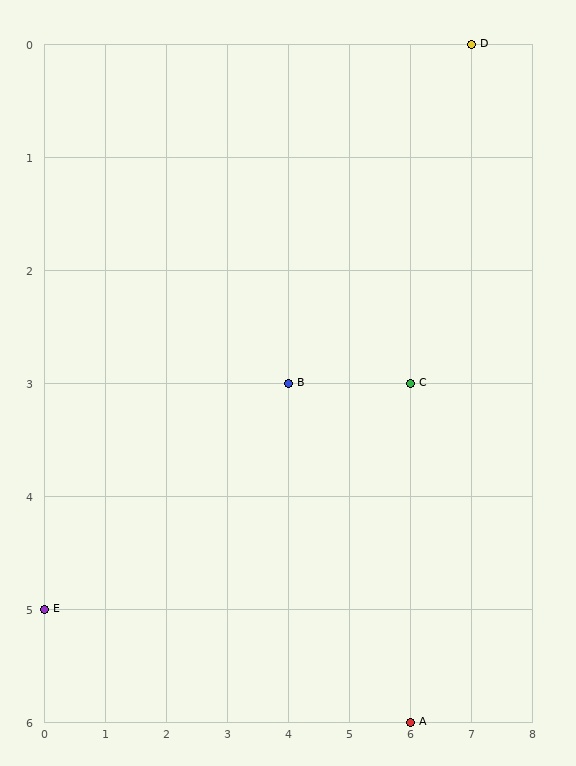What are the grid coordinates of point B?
Point B is at grid coordinates (4, 3).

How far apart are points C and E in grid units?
Points C and E are 6 columns and 2 rows apart (about 6.3 grid units diagonally).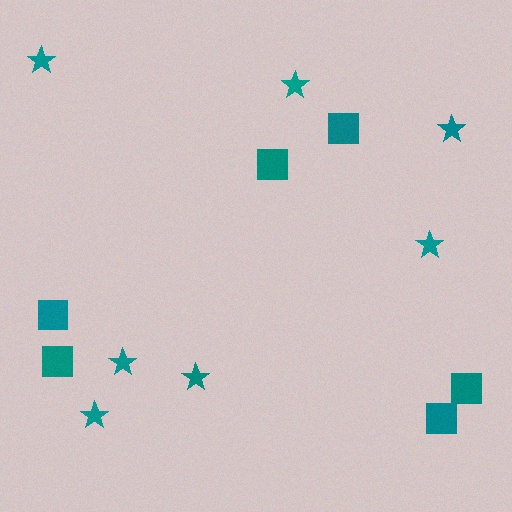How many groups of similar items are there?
There are 2 groups: one group of squares (6) and one group of stars (7).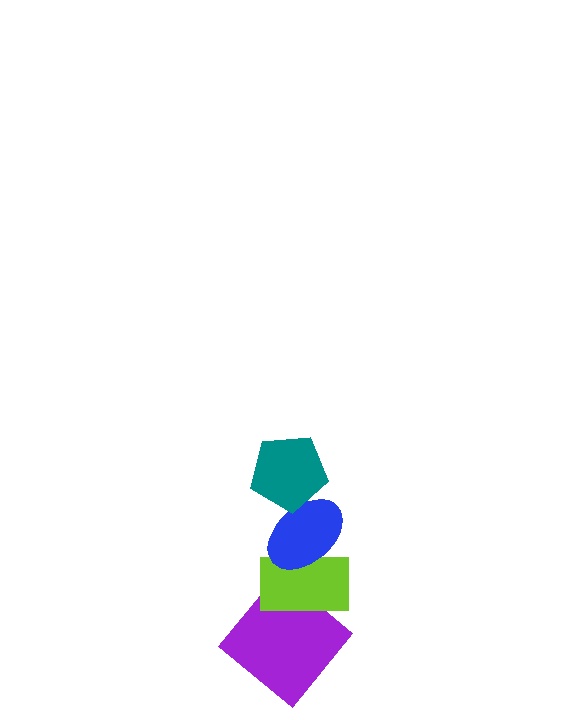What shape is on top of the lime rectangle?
The blue ellipse is on top of the lime rectangle.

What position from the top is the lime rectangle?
The lime rectangle is 3rd from the top.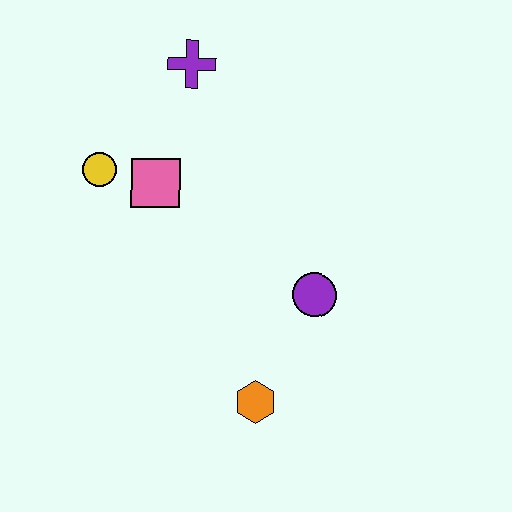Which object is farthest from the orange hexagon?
The purple cross is farthest from the orange hexagon.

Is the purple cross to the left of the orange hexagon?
Yes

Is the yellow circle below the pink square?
No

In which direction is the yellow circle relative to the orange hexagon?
The yellow circle is above the orange hexagon.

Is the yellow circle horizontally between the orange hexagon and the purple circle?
No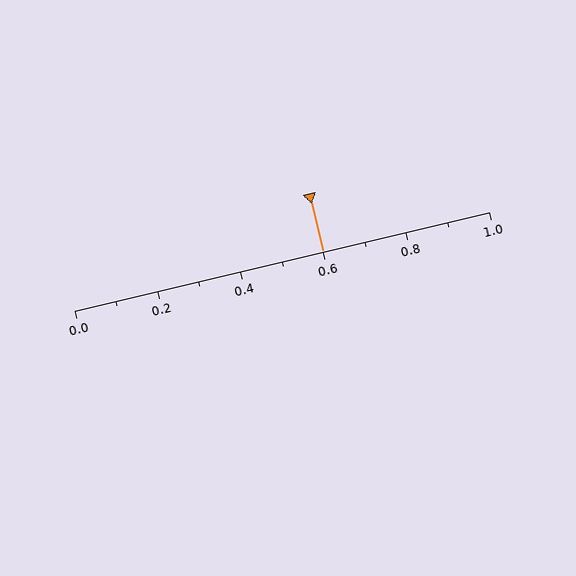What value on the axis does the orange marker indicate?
The marker indicates approximately 0.6.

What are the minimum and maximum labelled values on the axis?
The axis runs from 0.0 to 1.0.